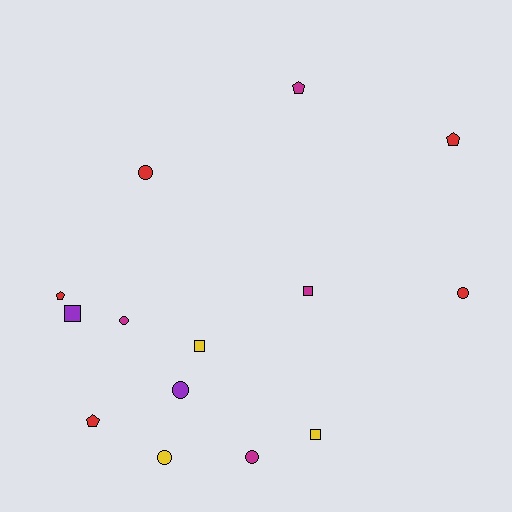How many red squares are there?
There are no red squares.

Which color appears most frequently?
Red, with 5 objects.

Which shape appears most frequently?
Circle, with 6 objects.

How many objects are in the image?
There are 14 objects.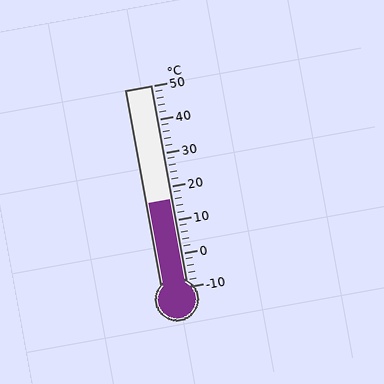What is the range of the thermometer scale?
The thermometer scale ranges from -10°C to 50°C.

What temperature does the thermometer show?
The thermometer shows approximately 16°C.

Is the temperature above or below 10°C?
The temperature is above 10°C.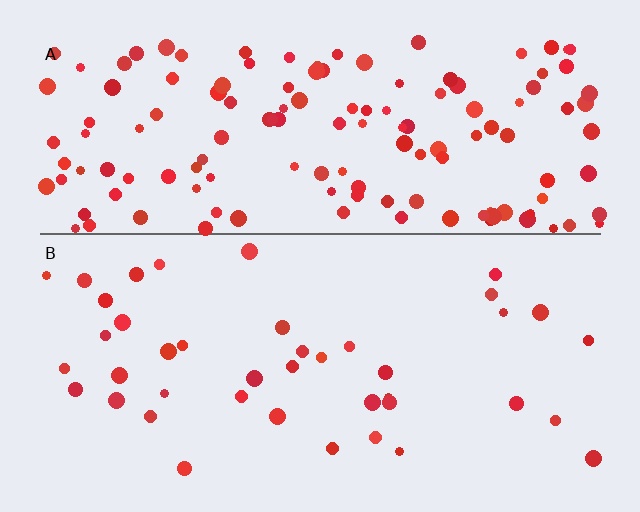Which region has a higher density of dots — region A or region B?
A (the top).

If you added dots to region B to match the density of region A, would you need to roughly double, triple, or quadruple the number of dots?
Approximately triple.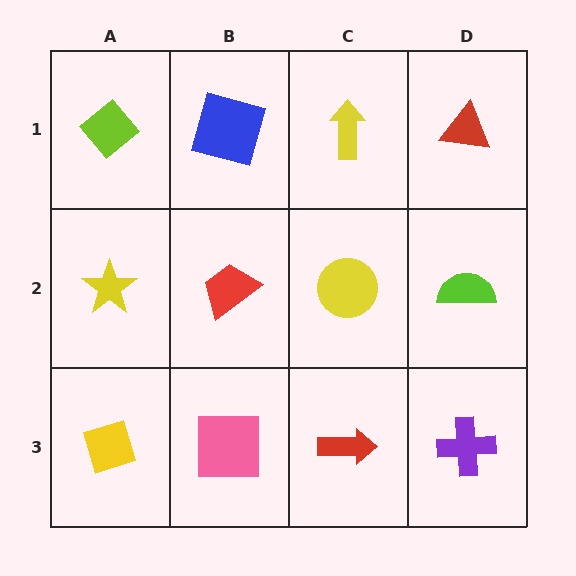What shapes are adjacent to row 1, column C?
A yellow circle (row 2, column C), a blue square (row 1, column B), a red triangle (row 1, column D).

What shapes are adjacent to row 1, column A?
A yellow star (row 2, column A), a blue square (row 1, column B).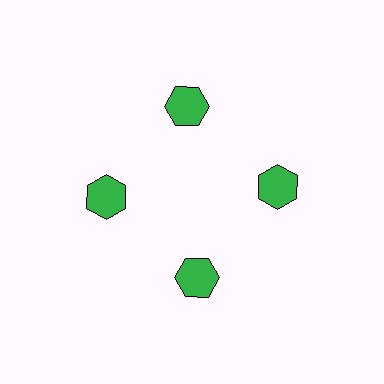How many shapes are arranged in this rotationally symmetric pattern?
There are 4 shapes, arranged in 4 groups of 1.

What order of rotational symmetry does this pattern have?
This pattern has 4-fold rotational symmetry.